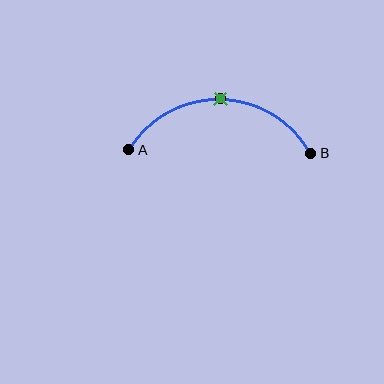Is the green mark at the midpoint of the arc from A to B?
Yes. The green mark lies on the arc at equal arc-length from both A and B — it is the arc midpoint.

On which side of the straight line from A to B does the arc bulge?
The arc bulges above the straight line connecting A and B.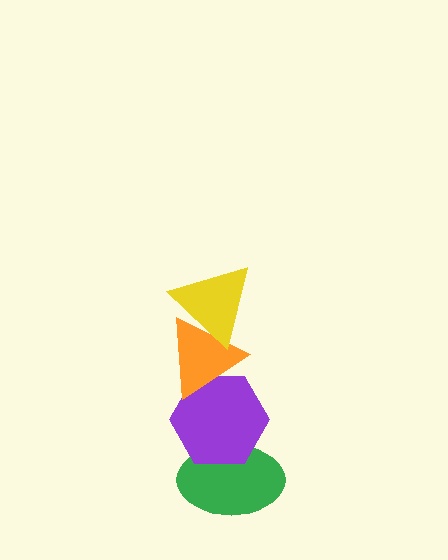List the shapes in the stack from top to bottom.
From top to bottom: the yellow triangle, the orange triangle, the purple hexagon, the green ellipse.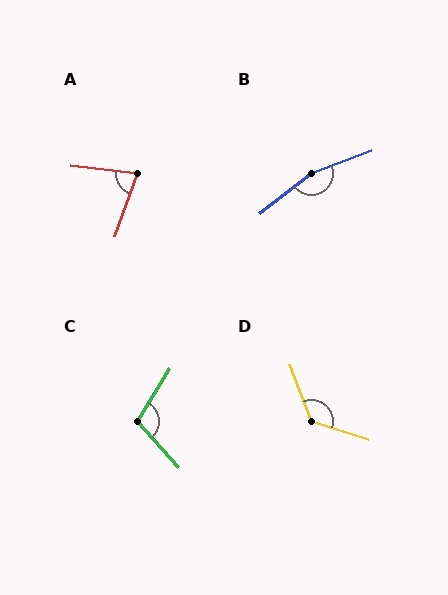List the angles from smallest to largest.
A (77°), C (106°), D (128°), B (163°).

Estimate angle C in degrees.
Approximately 106 degrees.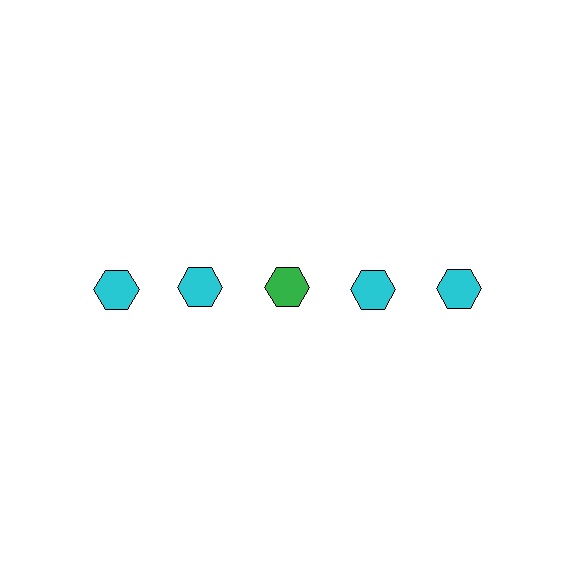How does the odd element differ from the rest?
It has a different color: green instead of cyan.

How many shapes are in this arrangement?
There are 5 shapes arranged in a grid pattern.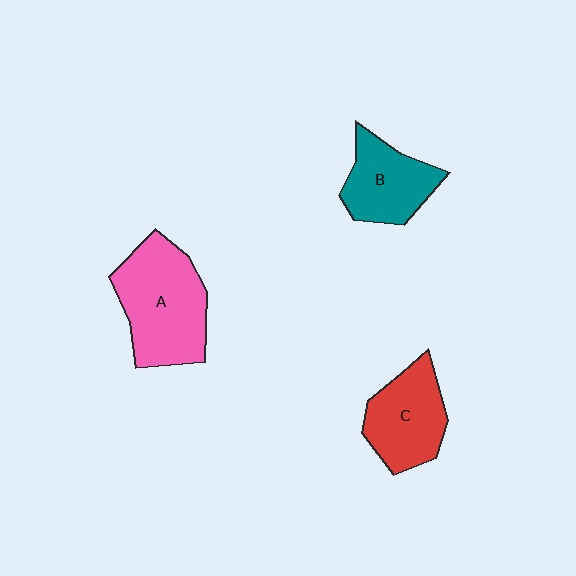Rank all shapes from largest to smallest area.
From largest to smallest: A (pink), C (red), B (teal).